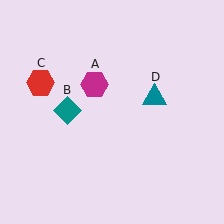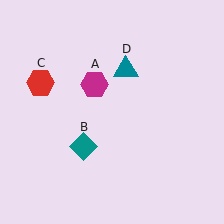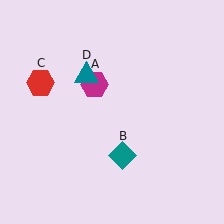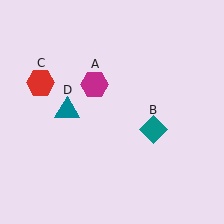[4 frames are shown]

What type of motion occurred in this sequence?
The teal diamond (object B), teal triangle (object D) rotated counterclockwise around the center of the scene.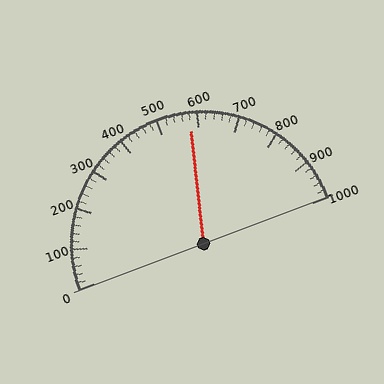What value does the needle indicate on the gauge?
The needle indicates approximately 580.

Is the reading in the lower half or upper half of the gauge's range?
The reading is in the upper half of the range (0 to 1000).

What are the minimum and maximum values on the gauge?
The gauge ranges from 0 to 1000.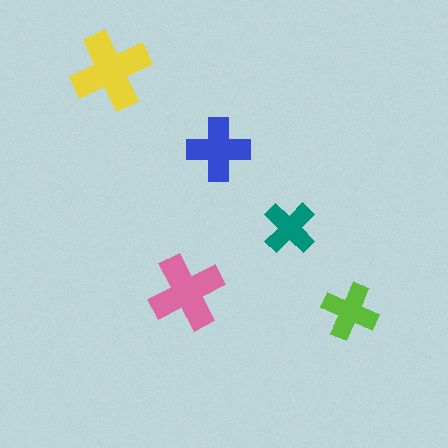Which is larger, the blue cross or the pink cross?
The pink one.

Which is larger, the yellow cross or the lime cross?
The yellow one.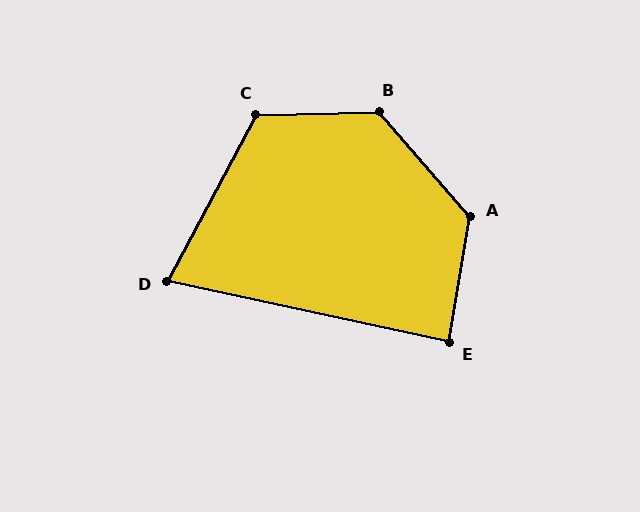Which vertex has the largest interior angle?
B, at approximately 130 degrees.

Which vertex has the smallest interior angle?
D, at approximately 74 degrees.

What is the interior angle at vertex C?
Approximately 119 degrees (obtuse).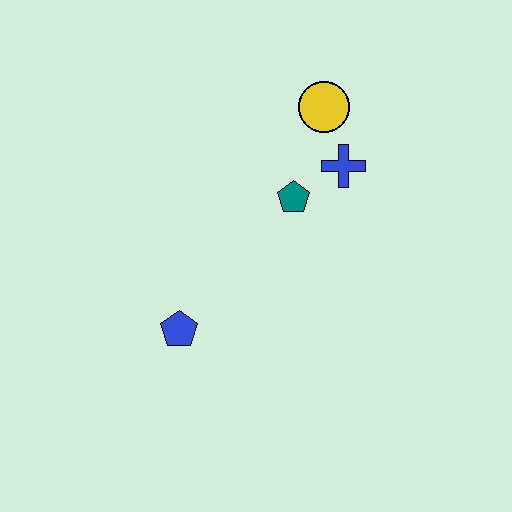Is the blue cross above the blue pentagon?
Yes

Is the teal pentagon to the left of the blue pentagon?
No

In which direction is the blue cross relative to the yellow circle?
The blue cross is below the yellow circle.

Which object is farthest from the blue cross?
The blue pentagon is farthest from the blue cross.